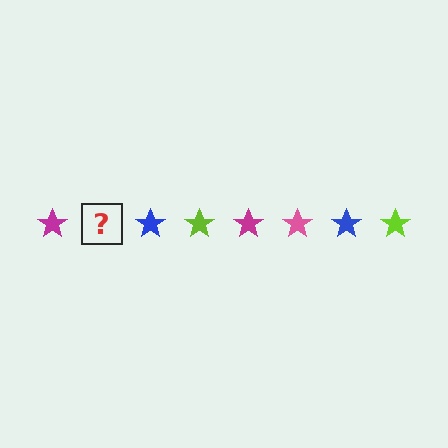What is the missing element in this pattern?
The missing element is a pink star.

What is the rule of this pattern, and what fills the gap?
The rule is that the pattern cycles through magenta, pink, blue, lime stars. The gap should be filled with a pink star.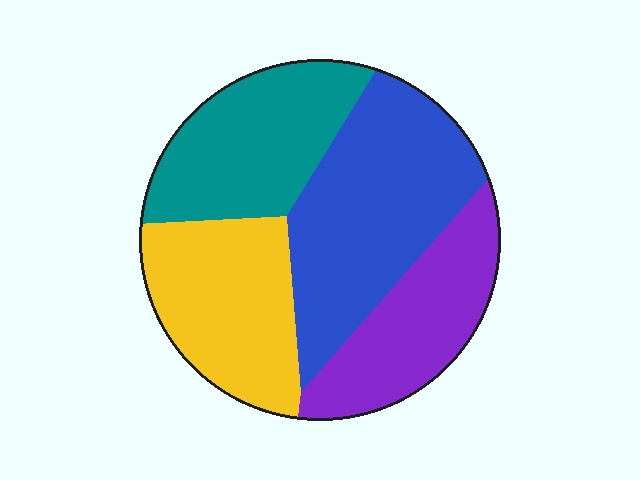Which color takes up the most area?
Blue, at roughly 30%.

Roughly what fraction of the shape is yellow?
Yellow covers roughly 25% of the shape.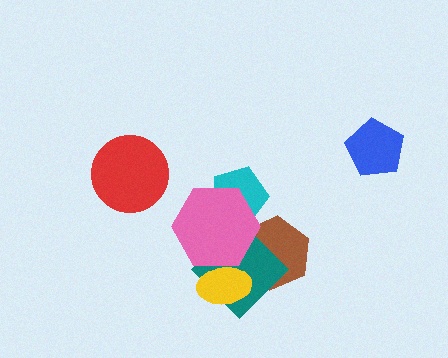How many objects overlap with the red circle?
0 objects overlap with the red circle.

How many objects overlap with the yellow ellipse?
2 objects overlap with the yellow ellipse.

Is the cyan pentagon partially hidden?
Yes, it is partially covered by another shape.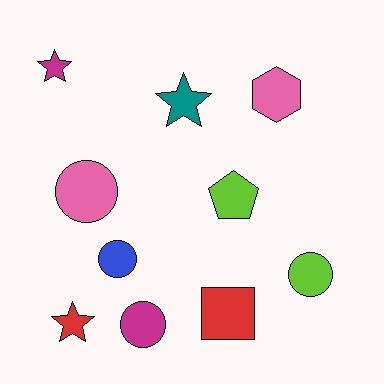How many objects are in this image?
There are 10 objects.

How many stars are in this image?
There are 3 stars.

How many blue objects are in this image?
There is 1 blue object.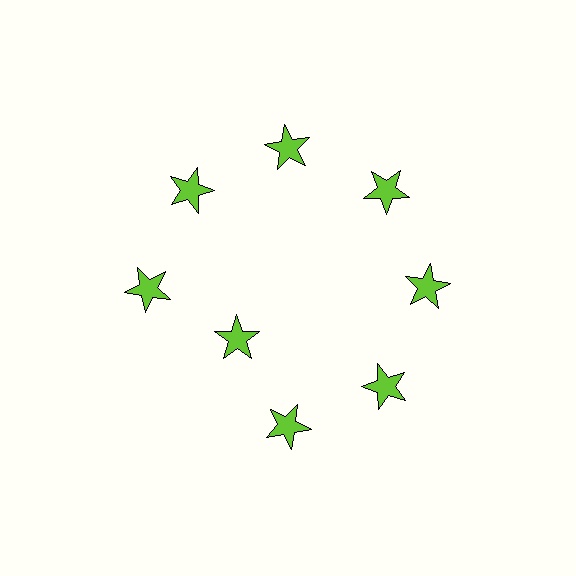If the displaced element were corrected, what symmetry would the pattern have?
It would have 8-fold rotational symmetry — the pattern would map onto itself every 45 degrees.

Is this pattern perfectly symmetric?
No. The 8 lime stars are arranged in a ring, but one element near the 8 o'clock position is pulled inward toward the center, breaking the 8-fold rotational symmetry.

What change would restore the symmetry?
The symmetry would be restored by moving it outward, back onto the ring so that all 8 stars sit at equal angles and equal distance from the center.